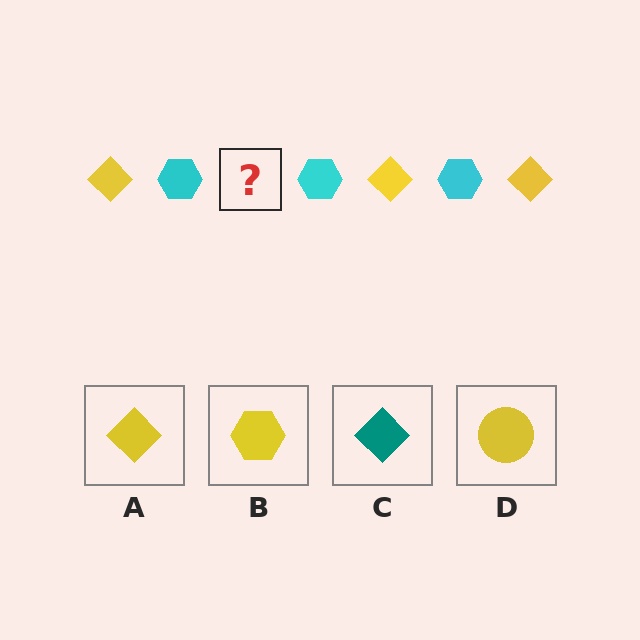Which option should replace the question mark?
Option A.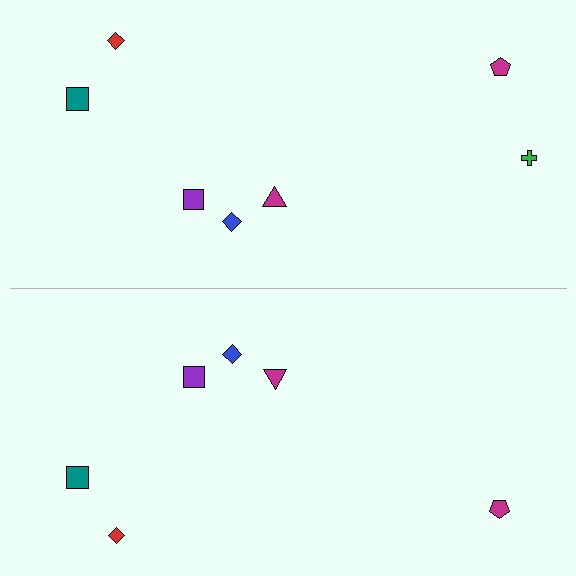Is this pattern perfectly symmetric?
No, the pattern is not perfectly symmetric. A green cross is missing from the bottom side.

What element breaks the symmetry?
A green cross is missing from the bottom side.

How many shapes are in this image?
There are 13 shapes in this image.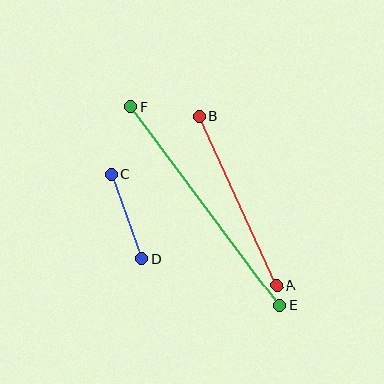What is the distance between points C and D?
The distance is approximately 90 pixels.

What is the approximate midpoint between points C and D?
The midpoint is at approximately (127, 217) pixels.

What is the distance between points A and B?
The distance is approximately 186 pixels.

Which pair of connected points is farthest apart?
Points E and F are farthest apart.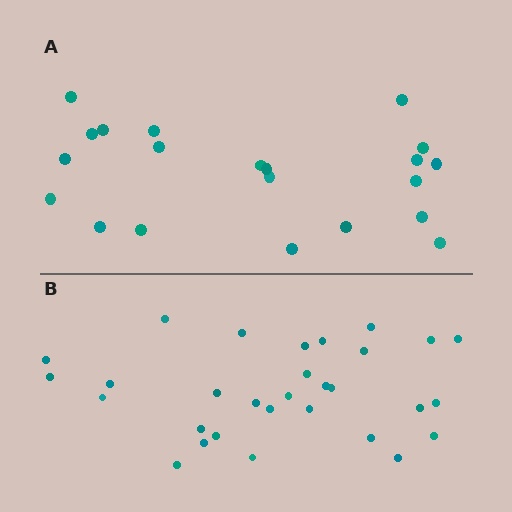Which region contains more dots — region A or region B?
Region B (the bottom region) has more dots.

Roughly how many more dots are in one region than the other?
Region B has roughly 8 or so more dots than region A.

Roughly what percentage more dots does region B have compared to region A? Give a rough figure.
About 45% more.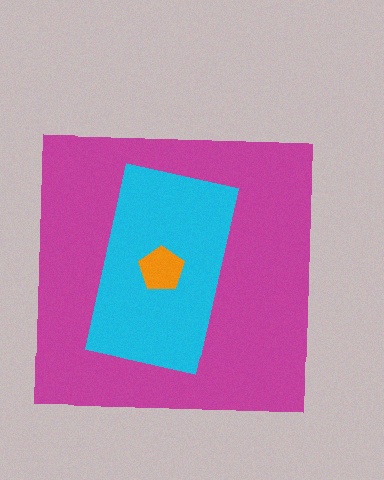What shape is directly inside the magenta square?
The cyan rectangle.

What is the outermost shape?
The magenta square.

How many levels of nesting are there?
3.